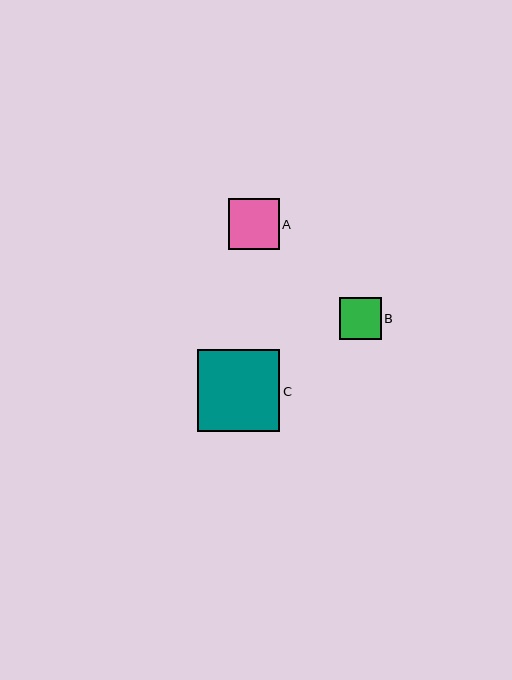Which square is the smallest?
Square B is the smallest with a size of approximately 41 pixels.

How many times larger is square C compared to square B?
Square C is approximately 2.0 times the size of square B.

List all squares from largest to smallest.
From largest to smallest: C, A, B.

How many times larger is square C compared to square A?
Square C is approximately 1.6 times the size of square A.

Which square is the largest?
Square C is the largest with a size of approximately 82 pixels.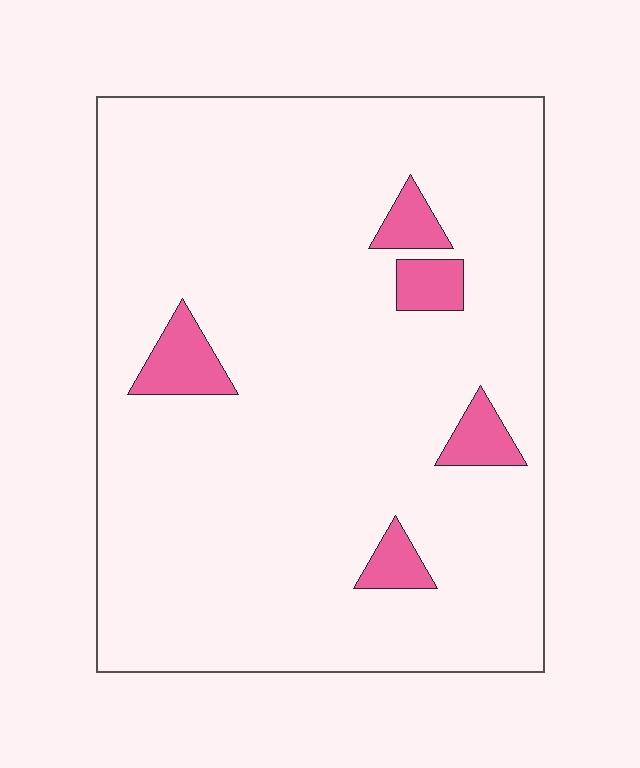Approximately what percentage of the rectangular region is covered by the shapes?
Approximately 5%.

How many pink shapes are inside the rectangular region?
5.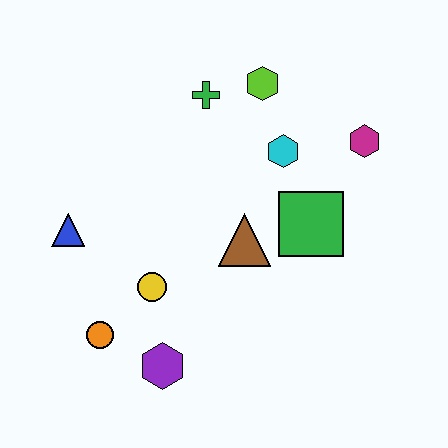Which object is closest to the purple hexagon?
The orange circle is closest to the purple hexagon.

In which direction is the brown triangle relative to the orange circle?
The brown triangle is to the right of the orange circle.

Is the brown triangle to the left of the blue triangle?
No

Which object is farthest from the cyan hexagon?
The orange circle is farthest from the cyan hexagon.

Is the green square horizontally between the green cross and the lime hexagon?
No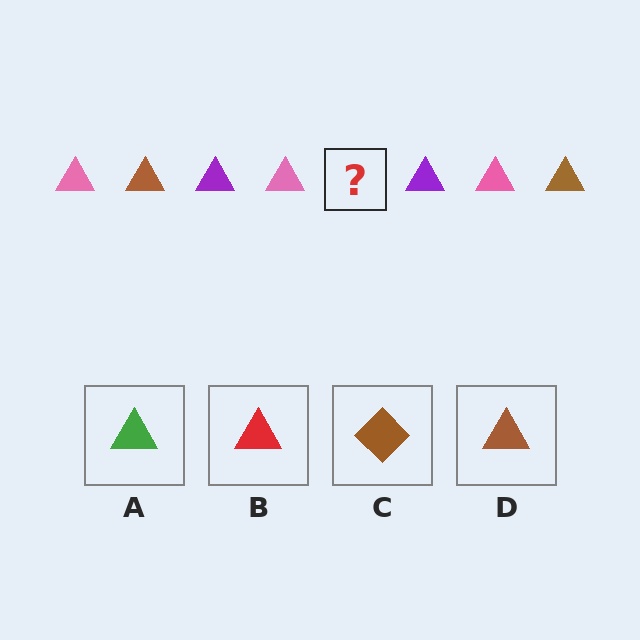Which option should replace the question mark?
Option D.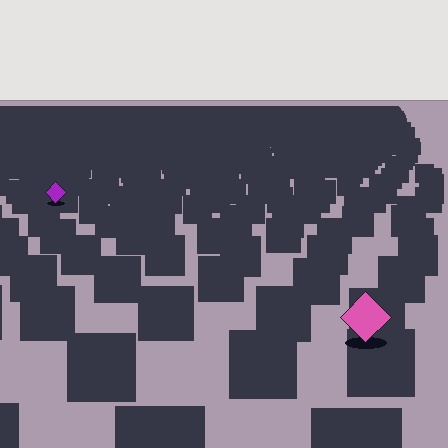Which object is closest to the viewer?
The pink diamond is closest. The texture marks near it are larger and more spread out.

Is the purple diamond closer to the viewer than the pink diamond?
No. The pink diamond is closer — you can tell from the texture gradient: the ground texture is coarser near it.